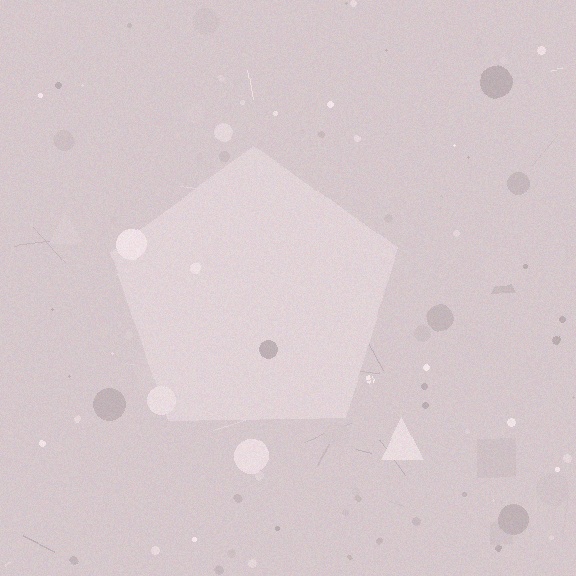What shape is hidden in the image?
A pentagon is hidden in the image.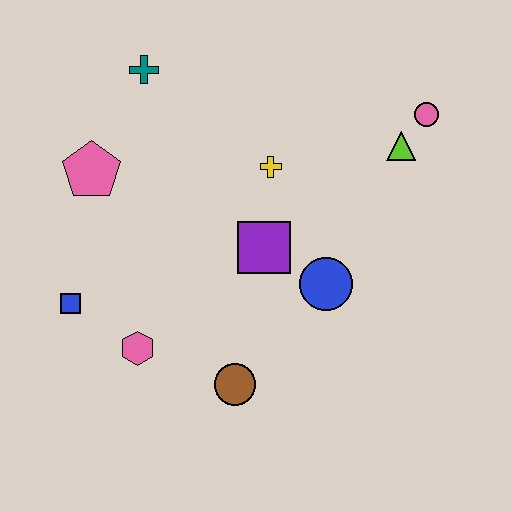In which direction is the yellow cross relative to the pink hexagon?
The yellow cross is above the pink hexagon.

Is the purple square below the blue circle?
No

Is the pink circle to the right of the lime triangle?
Yes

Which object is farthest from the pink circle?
The blue square is farthest from the pink circle.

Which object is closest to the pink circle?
The lime triangle is closest to the pink circle.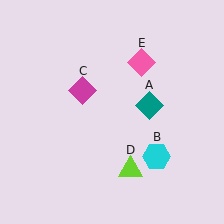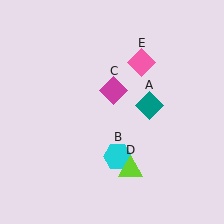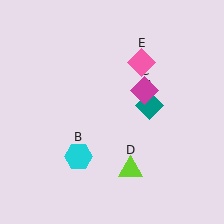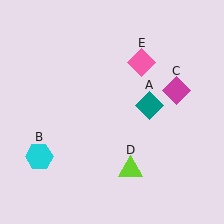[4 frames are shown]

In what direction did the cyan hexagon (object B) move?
The cyan hexagon (object B) moved left.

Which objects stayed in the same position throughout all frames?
Teal diamond (object A) and lime triangle (object D) and pink diamond (object E) remained stationary.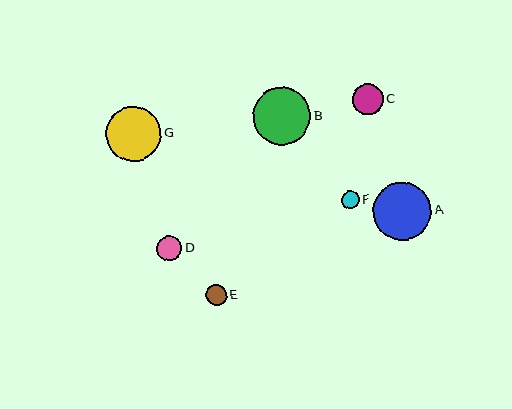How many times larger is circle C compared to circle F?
Circle C is approximately 1.8 times the size of circle F.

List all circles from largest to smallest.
From largest to smallest: A, B, G, C, D, E, F.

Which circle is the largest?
Circle A is the largest with a size of approximately 58 pixels.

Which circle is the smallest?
Circle F is the smallest with a size of approximately 18 pixels.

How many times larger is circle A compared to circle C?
Circle A is approximately 1.9 times the size of circle C.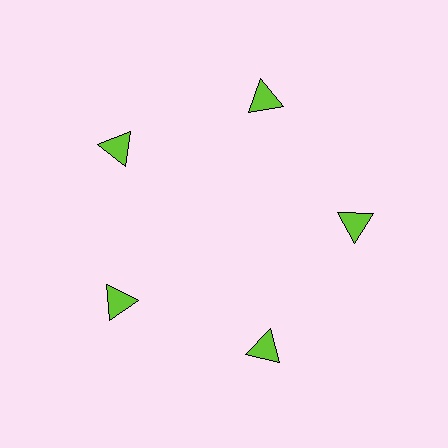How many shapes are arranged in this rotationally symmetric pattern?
There are 5 shapes, arranged in 5 groups of 1.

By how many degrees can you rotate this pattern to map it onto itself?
The pattern maps onto itself every 72 degrees of rotation.